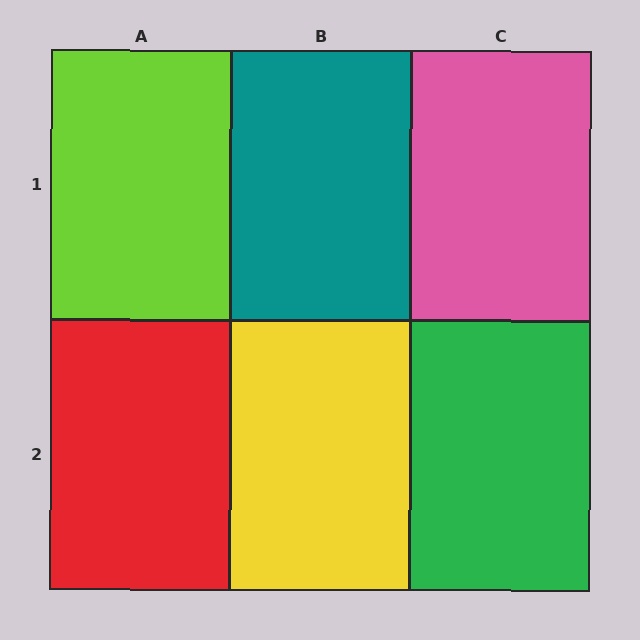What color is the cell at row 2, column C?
Green.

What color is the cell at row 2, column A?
Red.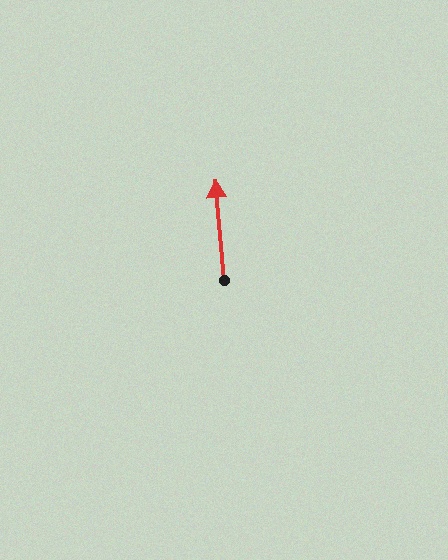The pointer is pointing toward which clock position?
Roughly 12 o'clock.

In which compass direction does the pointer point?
North.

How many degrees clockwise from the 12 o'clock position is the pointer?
Approximately 355 degrees.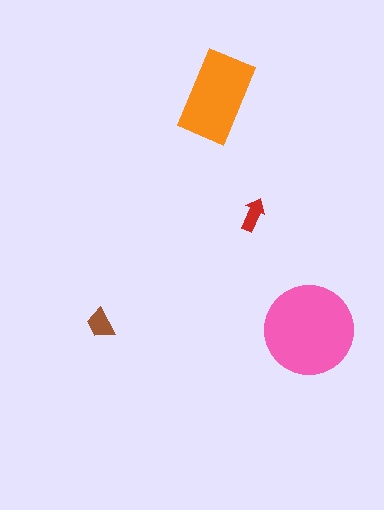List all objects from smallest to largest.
The red arrow, the brown trapezoid, the orange rectangle, the pink circle.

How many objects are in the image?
There are 4 objects in the image.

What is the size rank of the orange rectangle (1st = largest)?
2nd.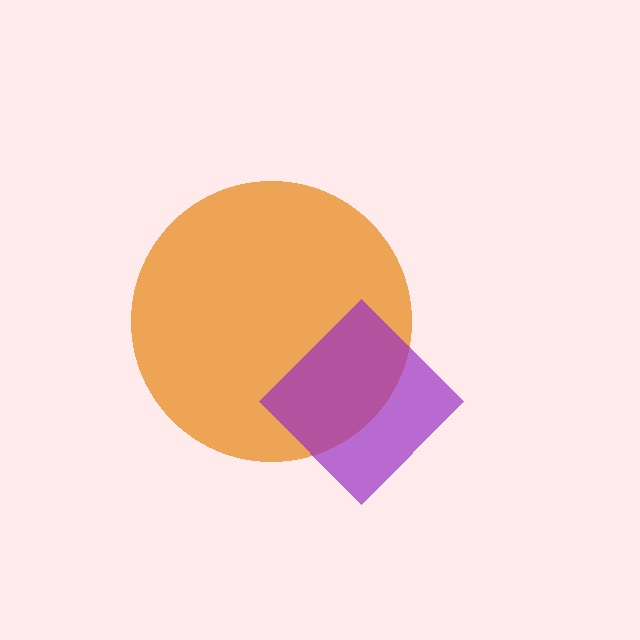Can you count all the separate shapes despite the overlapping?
Yes, there are 2 separate shapes.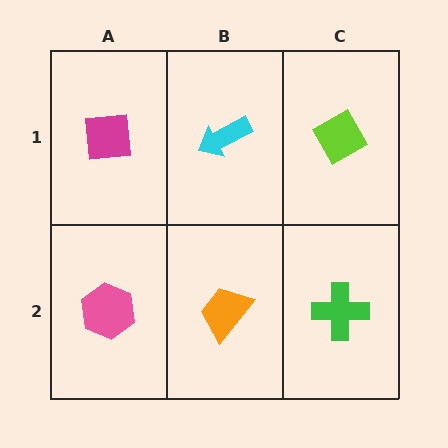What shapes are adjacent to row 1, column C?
A green cross (row 2, column C), a cyan arrow (row 1, column B).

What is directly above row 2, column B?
A cyan arrow.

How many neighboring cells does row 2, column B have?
3.